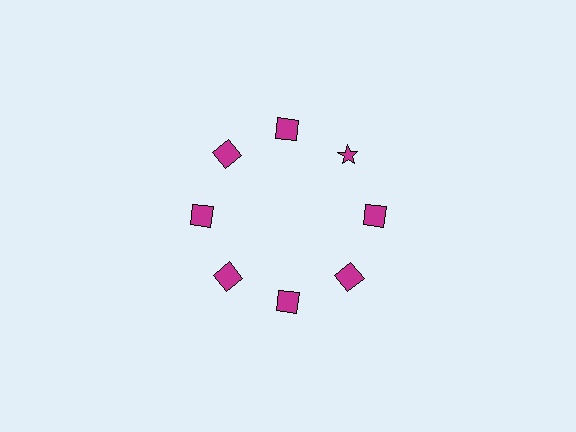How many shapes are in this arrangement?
There are 8 shapes arranged in a ring pattern.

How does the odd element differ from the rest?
It has a different shape: star instead of square.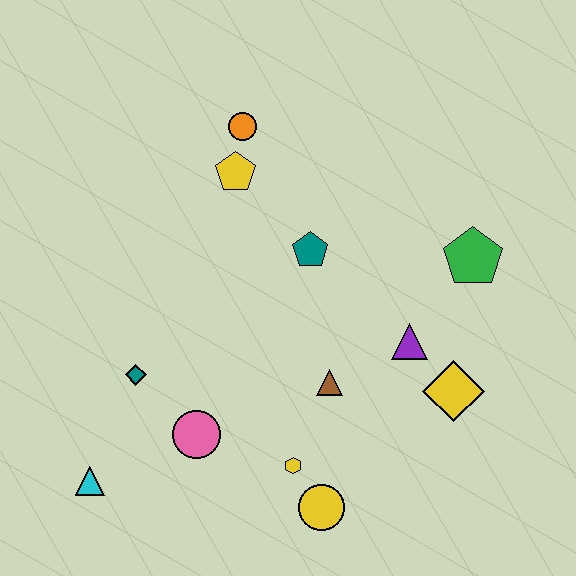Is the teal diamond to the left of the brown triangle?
Yes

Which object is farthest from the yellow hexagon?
The orange circle is farthest from the yellow hexagon.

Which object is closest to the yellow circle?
The yellow hexagon is closest to the yellow circle.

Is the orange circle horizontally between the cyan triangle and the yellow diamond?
Yes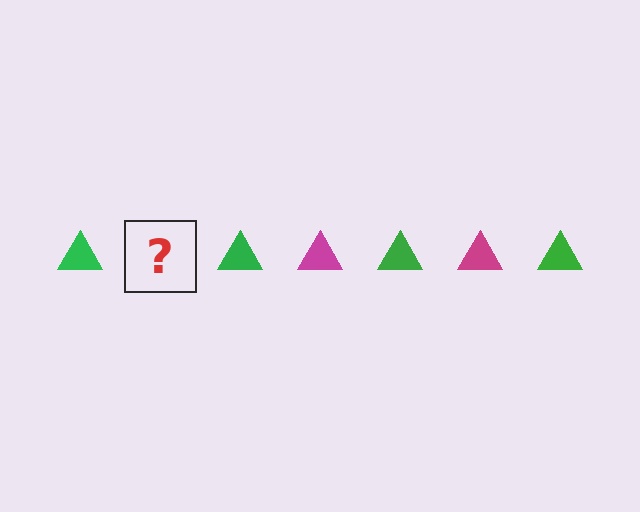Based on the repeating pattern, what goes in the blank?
The blank should be a magenta triangle.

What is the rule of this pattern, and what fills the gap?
The rule is that the pattern cycles through green, magenta triangles. The gap should be filled with a magenta triangle.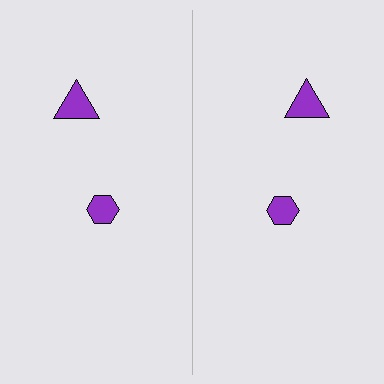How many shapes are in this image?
There are 4 shapes in this image.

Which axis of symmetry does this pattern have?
The pattern has a vertical axis of symmetry running through the center of the image.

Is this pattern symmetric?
Yes, this pattern has bilateral (reflection) symmetry.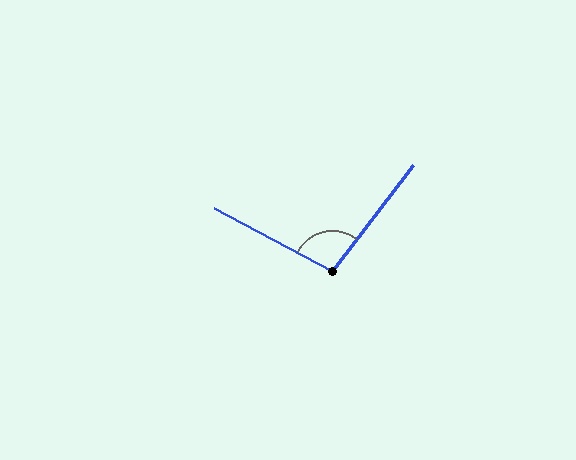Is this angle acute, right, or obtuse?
It is obtuse.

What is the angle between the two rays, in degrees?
Approximately 99 degrees.